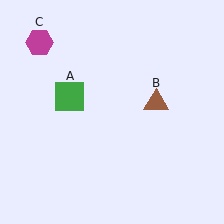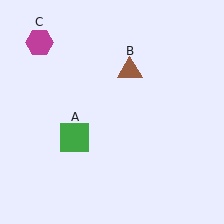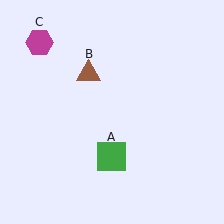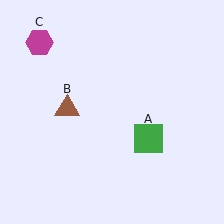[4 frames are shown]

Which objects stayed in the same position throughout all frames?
Magenta hexagon (object C) remained stationary.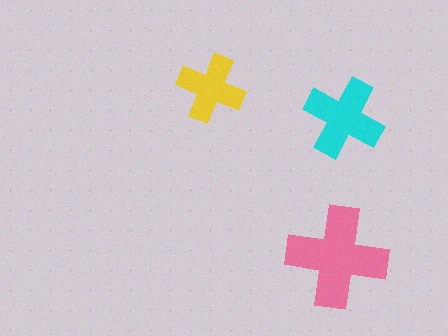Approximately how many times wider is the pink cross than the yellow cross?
About 1.5 times wider.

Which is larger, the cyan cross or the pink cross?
The pink one.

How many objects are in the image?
There are 3 objects in the image.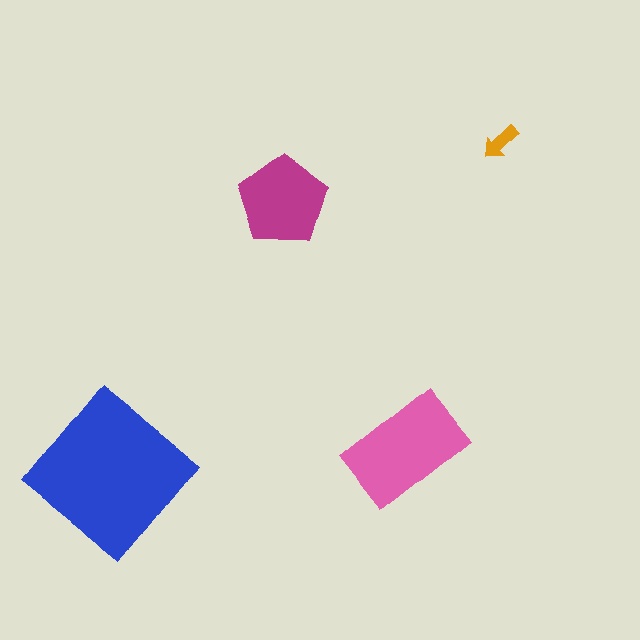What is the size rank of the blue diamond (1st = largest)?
1st.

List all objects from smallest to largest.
The orange arrow, the magenta pentagon, the pink rectangle, the blue diamond.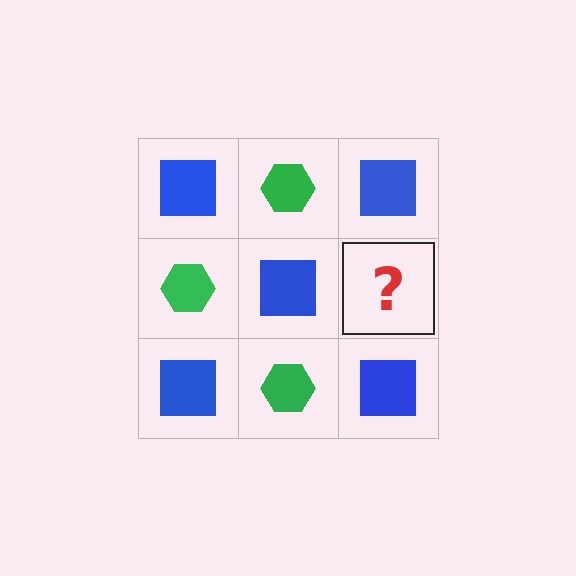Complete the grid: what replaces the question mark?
The question mark should be replaced with a green hexagon.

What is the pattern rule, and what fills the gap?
The rule is that it alternates blue square and green hexagon in a checkerboard pattern. The gap should be filled with a green hexagon.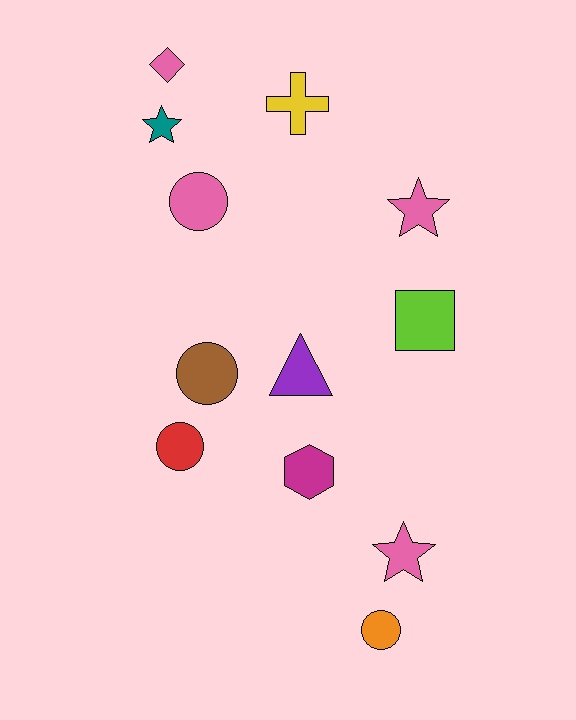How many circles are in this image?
There are 4 circles.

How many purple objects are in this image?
There is 1 purple object.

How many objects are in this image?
There are 12 objects.